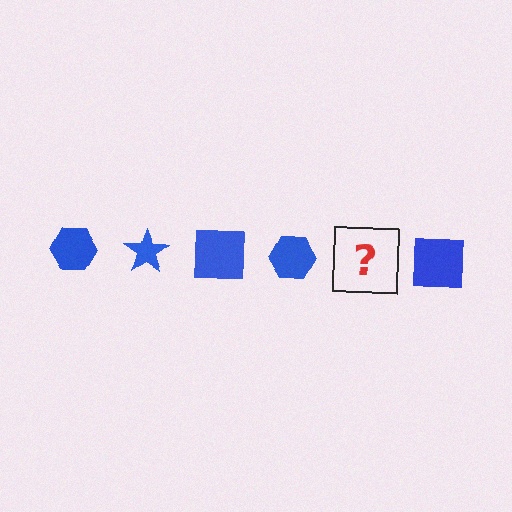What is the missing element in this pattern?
The missing element is a blue star.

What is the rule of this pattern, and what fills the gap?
The rule is that the pattern cycles through hexagon, star, square shapes in blue. The gap should be filled with a blue star.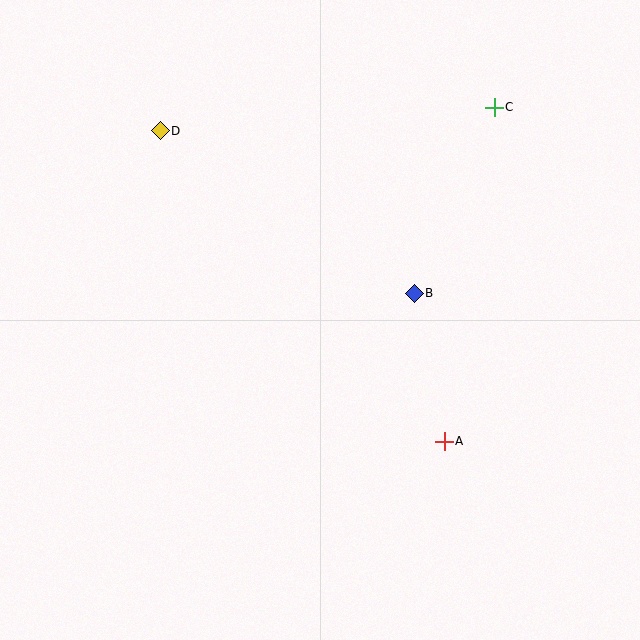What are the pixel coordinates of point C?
Point C is at (494, 107).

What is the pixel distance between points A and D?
The distance between A and D is 421 pixels.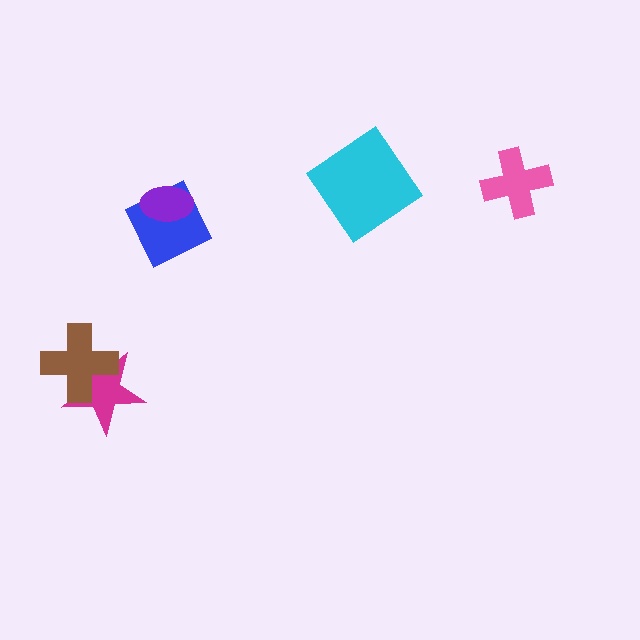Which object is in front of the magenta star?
The brown cross is in front of the magenta star.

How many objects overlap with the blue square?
1 object overlaps with the blue square.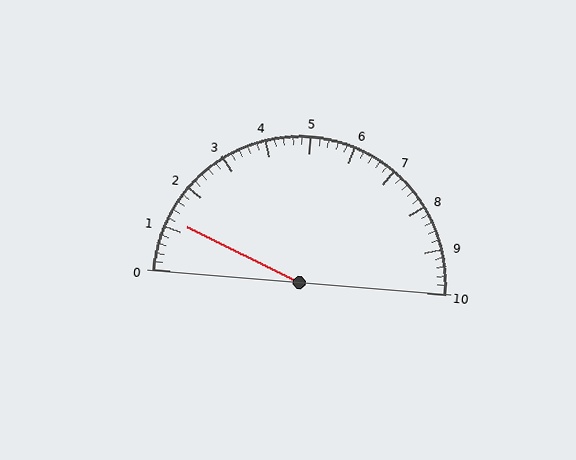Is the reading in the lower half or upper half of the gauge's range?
The reading is in the lower half of the range (0 to 10).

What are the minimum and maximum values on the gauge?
The gauge ranges from 0 to 10.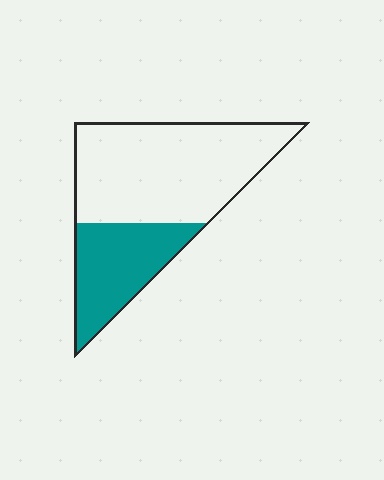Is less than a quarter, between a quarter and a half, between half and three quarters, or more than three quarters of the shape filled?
Between a quarter and a half.